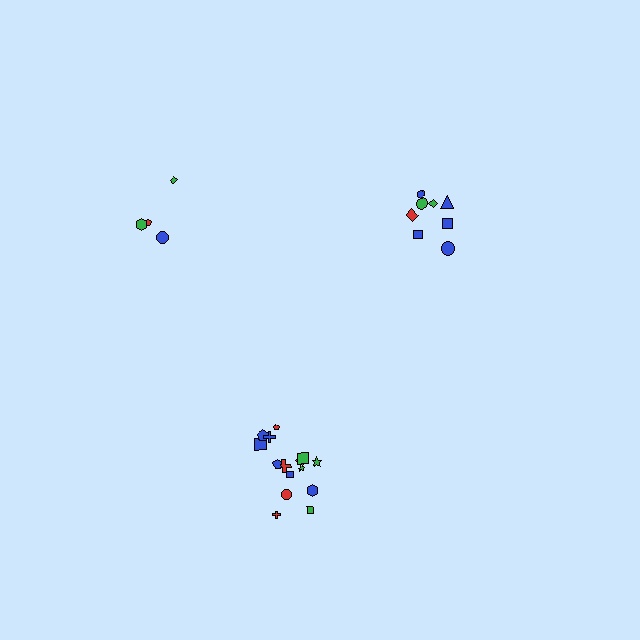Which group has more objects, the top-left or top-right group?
The top-right group.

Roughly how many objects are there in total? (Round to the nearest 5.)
Roughly 25 objects in total.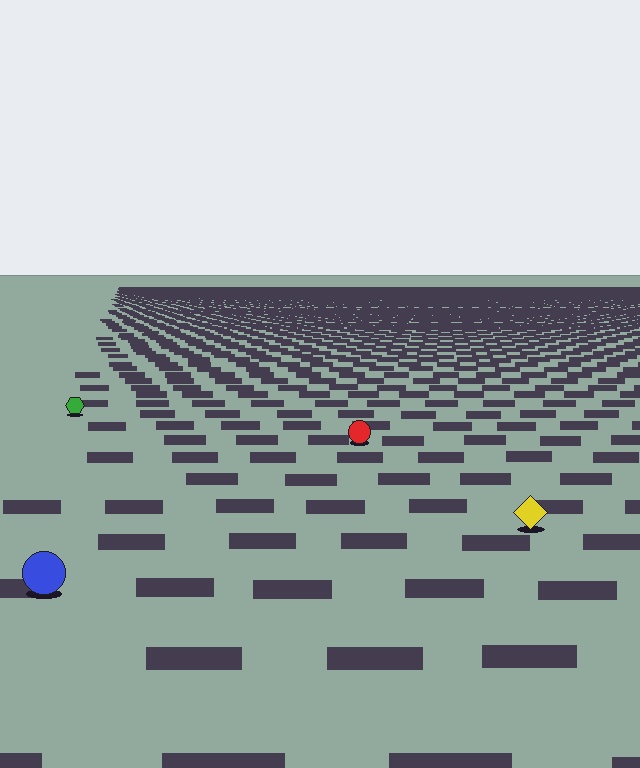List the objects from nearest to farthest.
From nearest to farthest: the blue circle, the yellow diamond, the red circle, the green hexagon.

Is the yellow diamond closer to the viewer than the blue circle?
No. The blue circle is closer — you can tell from the texture gradient: the ground texture is coarser near it.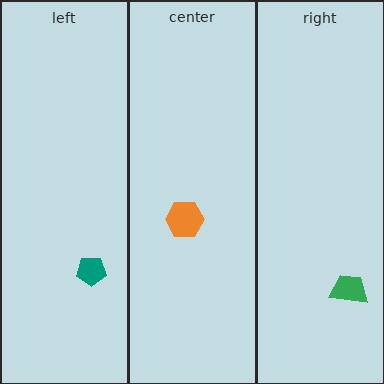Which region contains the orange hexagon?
The center region.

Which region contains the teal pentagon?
The left region.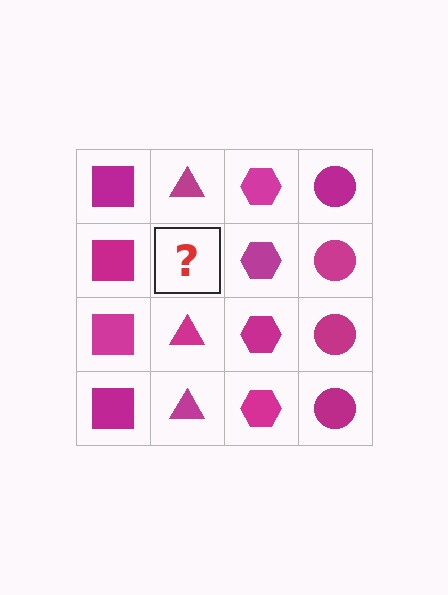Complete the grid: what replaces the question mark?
The question mark should be replaced with a magenta triangle.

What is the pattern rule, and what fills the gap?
The rule is that each column has a consistent shape. The gap should be filled with a magenta triangle.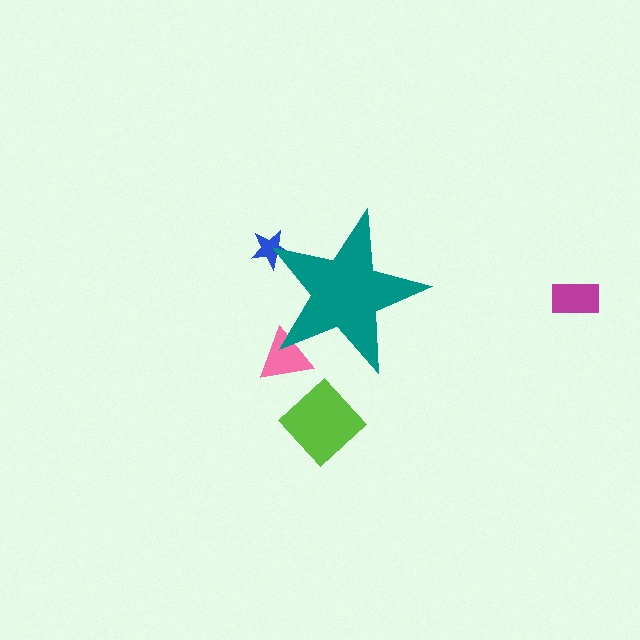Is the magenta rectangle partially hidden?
No, the magenta rectangle is fully visible.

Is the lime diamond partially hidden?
No, the lime diamond is fully visible.